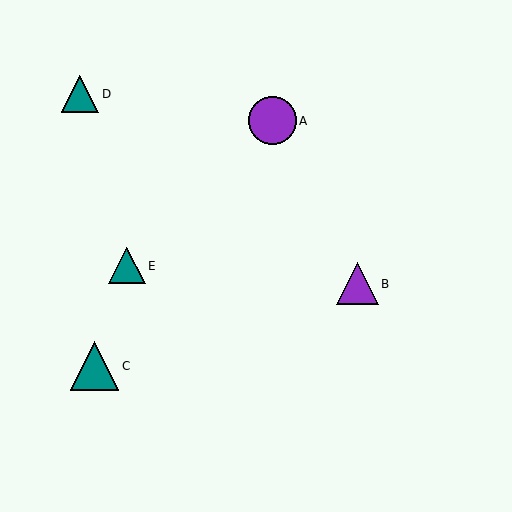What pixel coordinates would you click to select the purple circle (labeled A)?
Click at (272, 121) to select the purple circle A.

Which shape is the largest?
The teal triangle (labeled C) is the largest.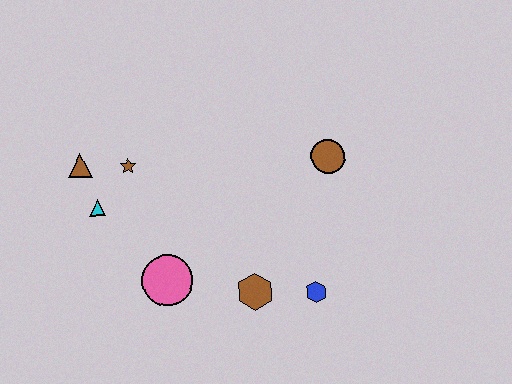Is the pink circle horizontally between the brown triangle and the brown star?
No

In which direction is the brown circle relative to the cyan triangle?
The brown circle is to the right of the cyan triangle.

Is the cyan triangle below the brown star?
Yes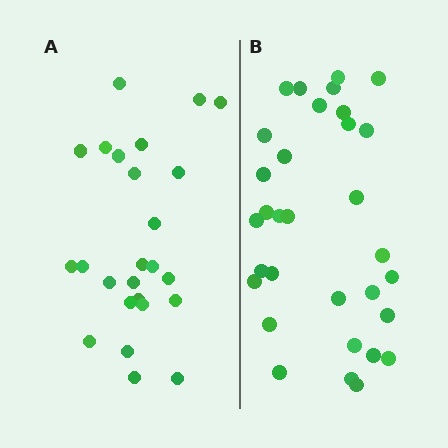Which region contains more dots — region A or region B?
Region B (the right region) has more dots.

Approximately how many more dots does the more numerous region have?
Region B has roughly 8 or so more dots than region A.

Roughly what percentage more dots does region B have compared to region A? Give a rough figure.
About 30% more.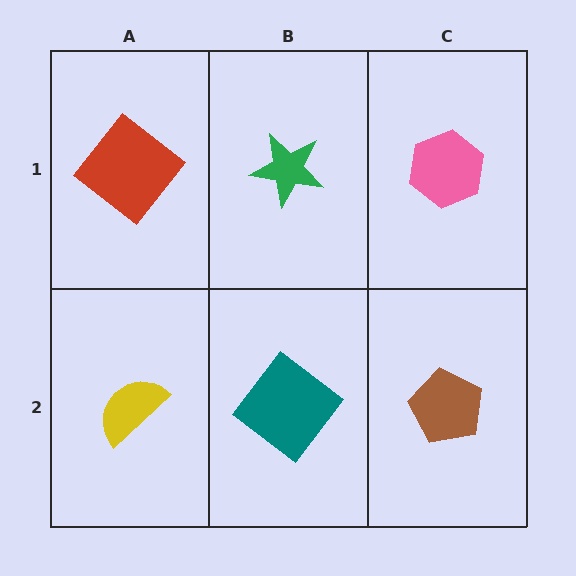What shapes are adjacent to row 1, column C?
A brown pentagon (row 2, column C), a green star (row 1, column B).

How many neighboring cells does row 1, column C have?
2.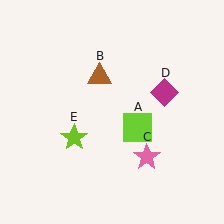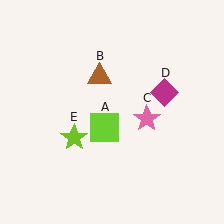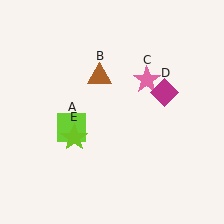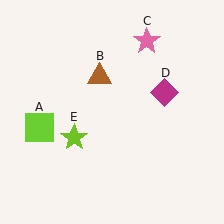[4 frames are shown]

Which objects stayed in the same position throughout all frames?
Brown triangle (object B) and magenta diamond (object D) and lime star (object E) remained stationary.